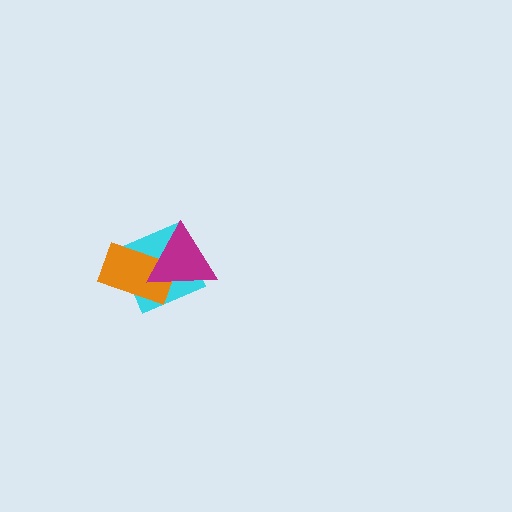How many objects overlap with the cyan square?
2 objects overlap with the cyan square.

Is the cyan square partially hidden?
Yes, it is partially covered by another shape.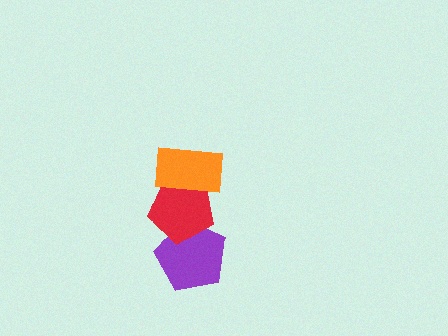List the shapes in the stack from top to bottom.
From top to bottom: the orange rectangle, the red pentagon, the purple pentagon.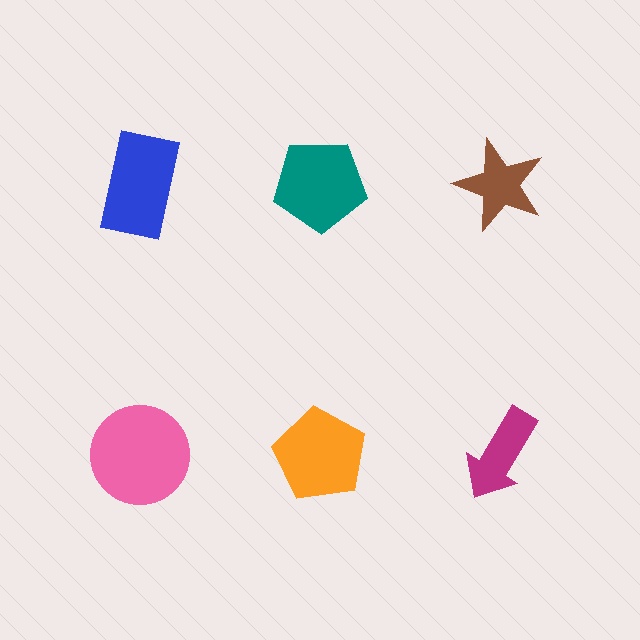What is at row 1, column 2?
A teal pentagon.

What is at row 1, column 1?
A blue rectangle.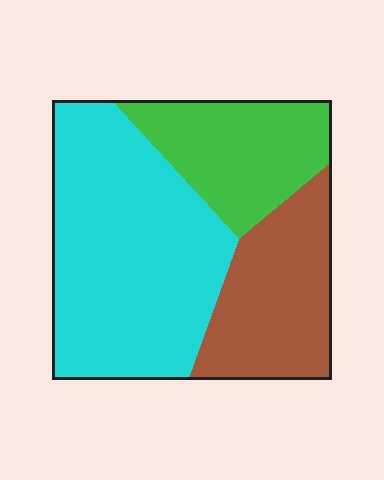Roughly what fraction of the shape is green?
Green covers 23% of the shape.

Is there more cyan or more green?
Cyan.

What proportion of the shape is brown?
Brown takes up about one quarter (1/4) of the shape.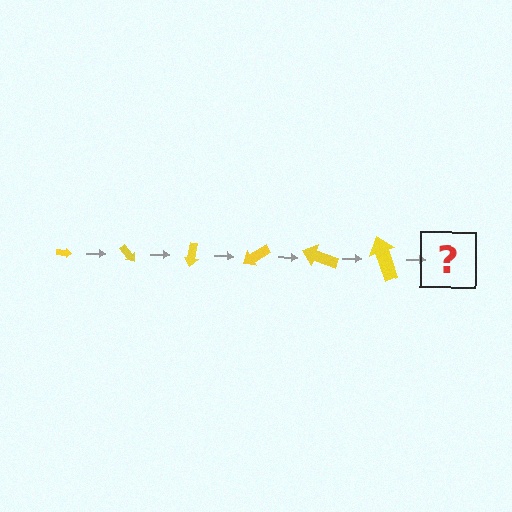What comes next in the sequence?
The next element should be an arrow, larger than the previous one and rotated 300 degrees from the start.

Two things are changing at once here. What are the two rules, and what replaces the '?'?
The two rules are that the arrow grows larger each step and it rotates 50 degrees each step. The '?' should be an arrow, larger than the previous one and rotated 300 degrees from the start.